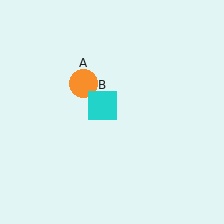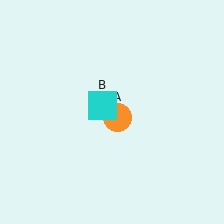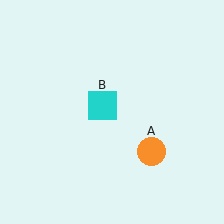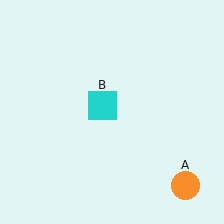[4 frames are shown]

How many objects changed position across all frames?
1 object changed position: orange circle (object A).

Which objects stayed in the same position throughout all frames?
Cyan square (object B) remained stationary.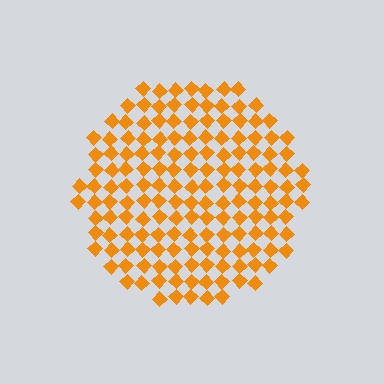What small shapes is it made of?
It is made of small diamonds.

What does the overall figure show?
The overall figure shows a circle.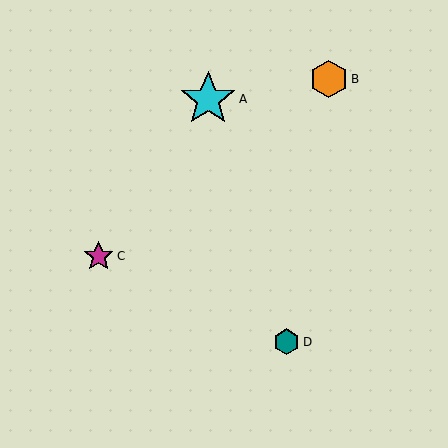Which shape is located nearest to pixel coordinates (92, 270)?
The magenta star (labeled C) at (99, 256) is nearest to that location.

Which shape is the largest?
The cyan star (labeled A) is the largest.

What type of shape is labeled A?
Shape A is a cyan star.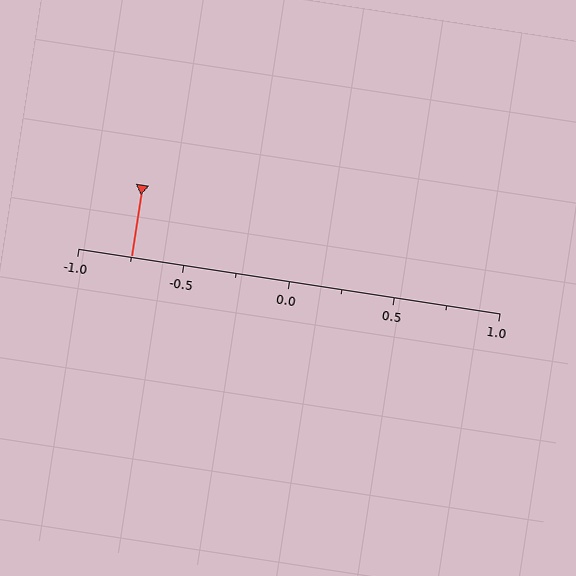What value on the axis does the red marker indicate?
The marker indicates approximately -0.75.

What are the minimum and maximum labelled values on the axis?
The axis runs from -1.0 to 1.0.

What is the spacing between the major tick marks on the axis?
The major ticks are spaced 0.5 apart.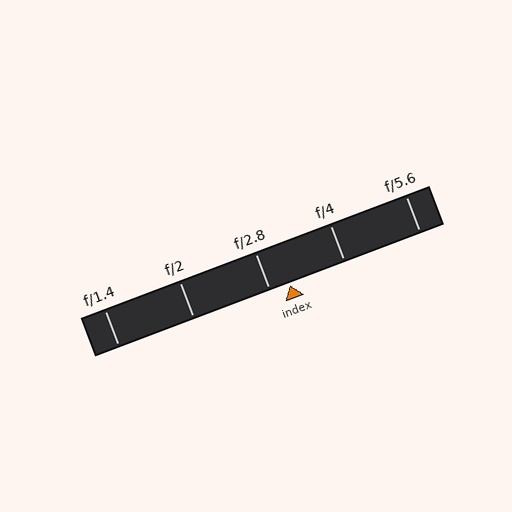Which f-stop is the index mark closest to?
The index mark is closest to f/2.8.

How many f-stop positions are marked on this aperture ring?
There are 5 f-stop positions marked.